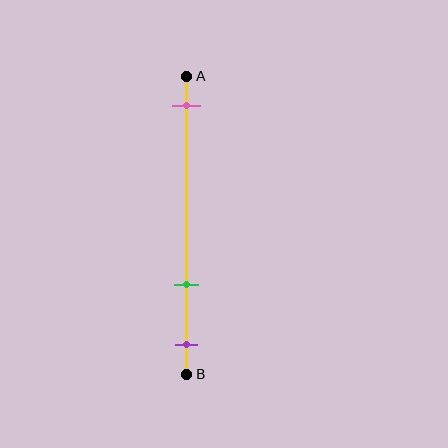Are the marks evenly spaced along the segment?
No, the marks are not evenly spaced.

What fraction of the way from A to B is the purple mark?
The purple mark is approximately 90% (0.9) of the way from A to B.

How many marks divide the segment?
There are 3 marks dividing the segment.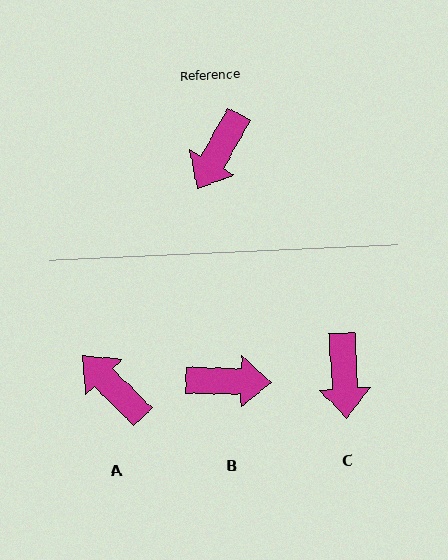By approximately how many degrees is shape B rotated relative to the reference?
Approximately 118 degrees counter-clockwise.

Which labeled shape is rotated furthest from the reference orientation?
B, about 118 degrees away.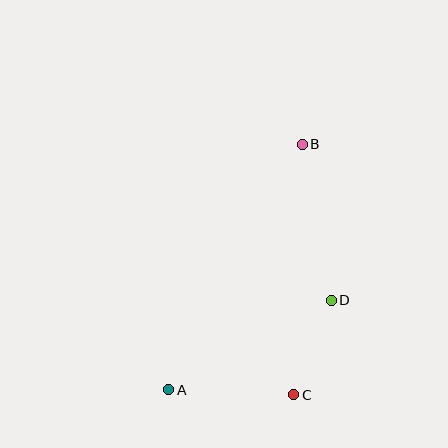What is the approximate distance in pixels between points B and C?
The distance between B and C is approximately 251 pixels.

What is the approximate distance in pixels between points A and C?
The distance between A and C is approximately 125 pixels.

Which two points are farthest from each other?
Points A and B are farthest from each other.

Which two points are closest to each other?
Points C and D are closest to each other.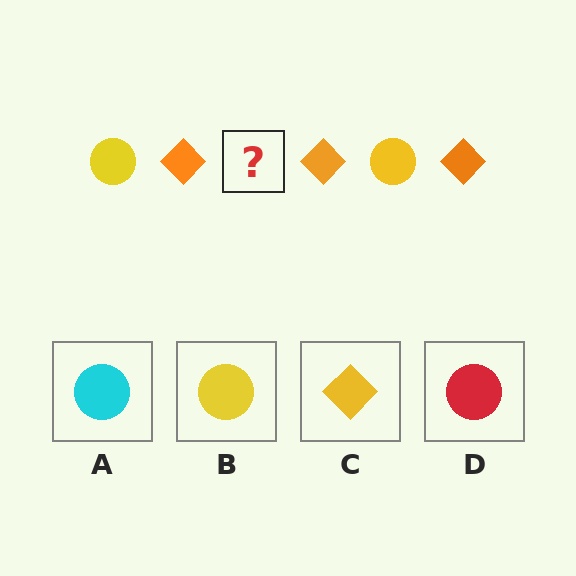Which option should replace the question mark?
Option B.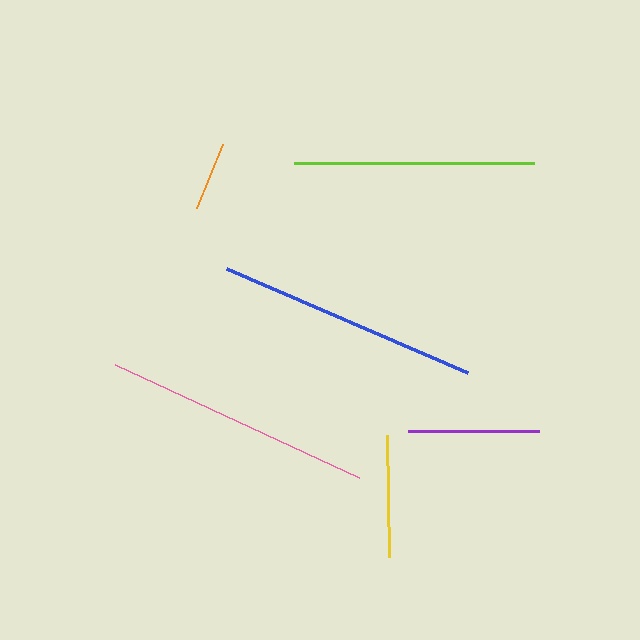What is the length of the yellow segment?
The yellow segment is approximately 123 pixels long.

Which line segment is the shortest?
The orange line is the shortest at approximately 69 pixels.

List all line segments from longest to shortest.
From longest to shortest: pink, blue, lime, purple, yellow, orange.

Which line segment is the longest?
The pink line is the longest at approximately 270 pixels.